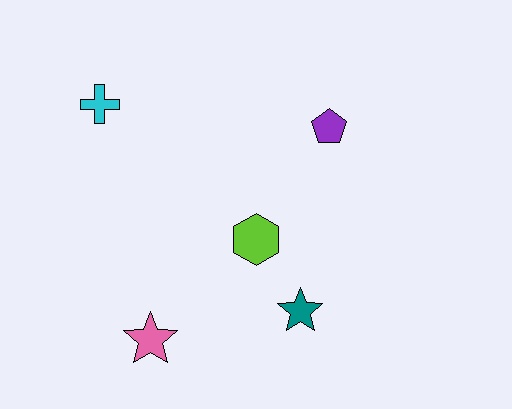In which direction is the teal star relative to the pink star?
The teal star is to the right of the pink star.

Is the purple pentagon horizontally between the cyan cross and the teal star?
No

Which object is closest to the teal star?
The lime hexagon is closest to the teal star.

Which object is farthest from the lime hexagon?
The cyan cross is farthest from the lime hexagon.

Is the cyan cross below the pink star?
No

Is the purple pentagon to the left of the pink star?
No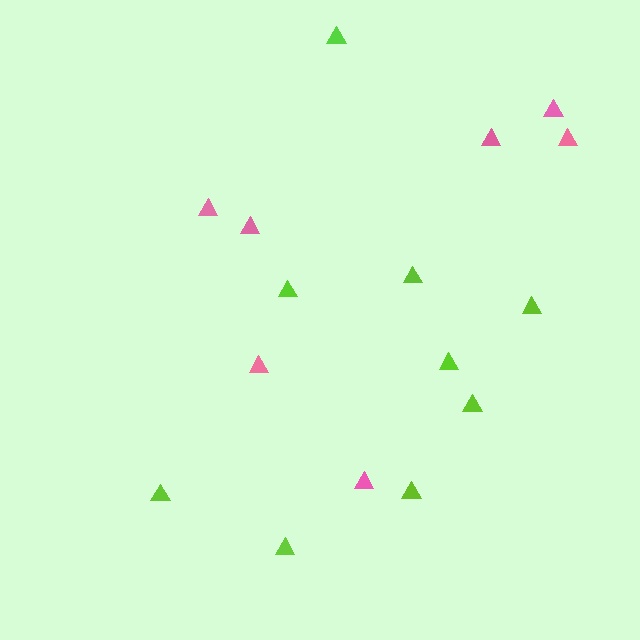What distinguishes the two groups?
There are 2 groups: one group of lime triangles (9) and one group of pink triangles (7).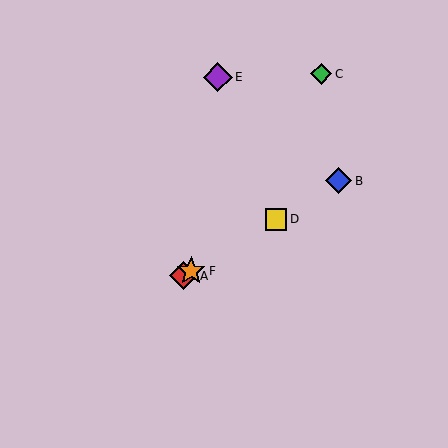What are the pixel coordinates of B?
Object B is at (339, 181).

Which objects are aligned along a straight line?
Objects A, B, D, F are aligned along a straight line.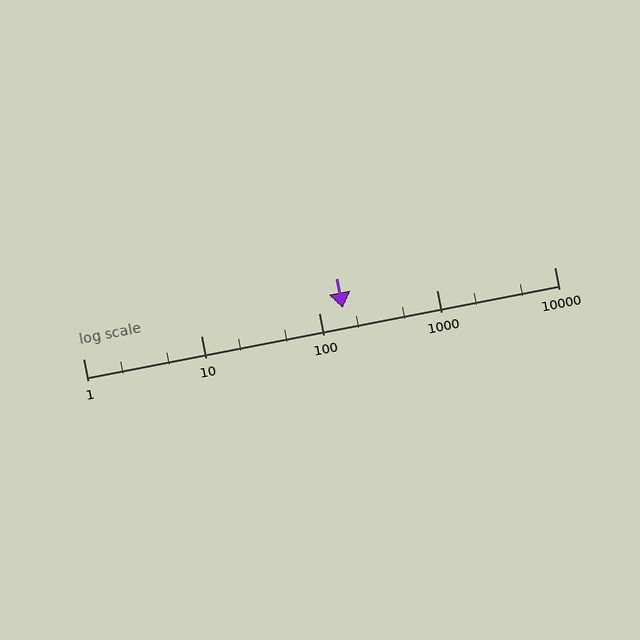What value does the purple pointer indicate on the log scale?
The pointer indicates approximately 160.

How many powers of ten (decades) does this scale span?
The scale spans 4 decades, from 1 to 10000.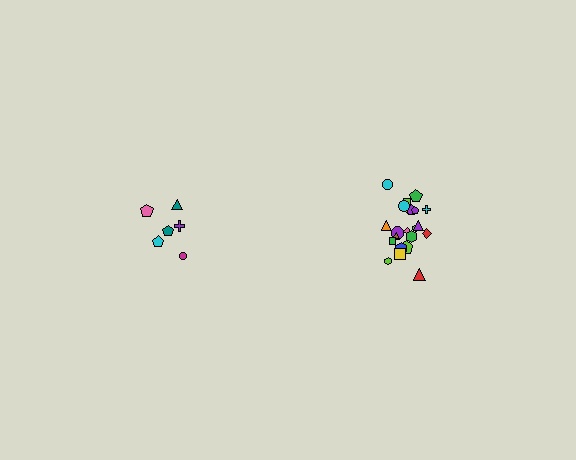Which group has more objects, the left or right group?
The right group.